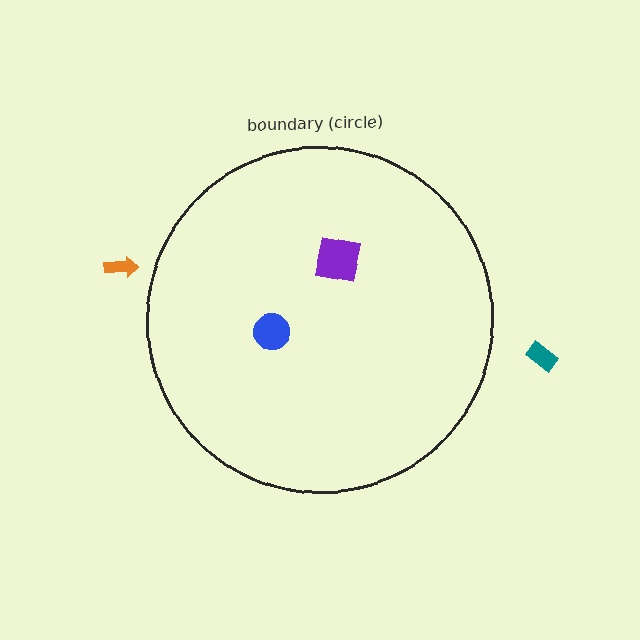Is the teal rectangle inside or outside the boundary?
Outside.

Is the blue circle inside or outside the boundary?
Inside.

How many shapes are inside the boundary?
2 inside, 2 outside.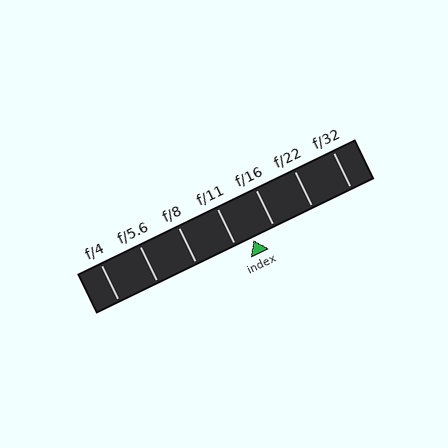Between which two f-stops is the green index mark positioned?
The index mark is between f/11 and f/16.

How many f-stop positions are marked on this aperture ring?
There are 7 f-stop positions marked.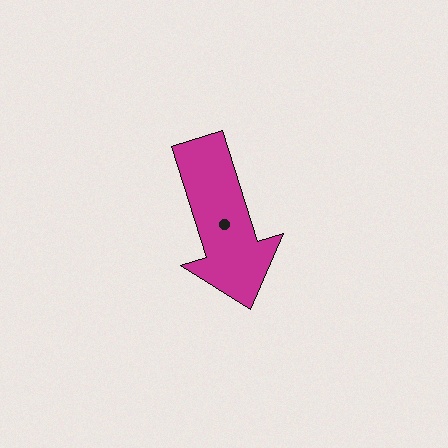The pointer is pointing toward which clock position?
Roughly 5 o'clock.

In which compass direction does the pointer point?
South.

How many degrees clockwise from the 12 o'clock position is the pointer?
Approximately 163 degrees.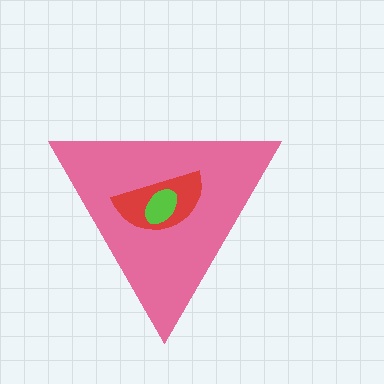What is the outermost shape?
The pink triangle.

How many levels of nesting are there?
3.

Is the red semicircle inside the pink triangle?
Yes.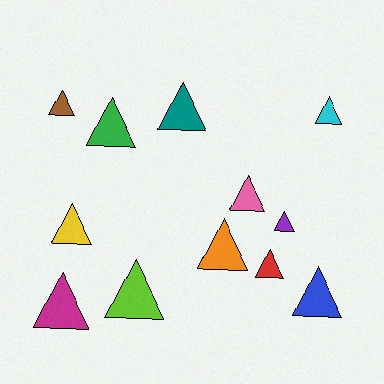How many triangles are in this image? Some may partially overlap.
There are 12 triangles.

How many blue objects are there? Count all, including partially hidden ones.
There is 1 blue object.